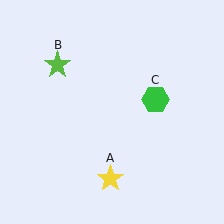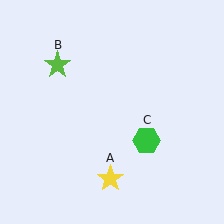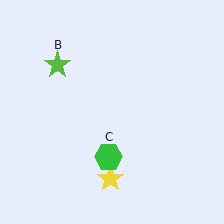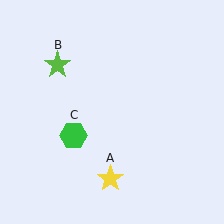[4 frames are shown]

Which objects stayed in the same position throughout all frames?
Yellow star (object A) and lime star (object B) remained stationary.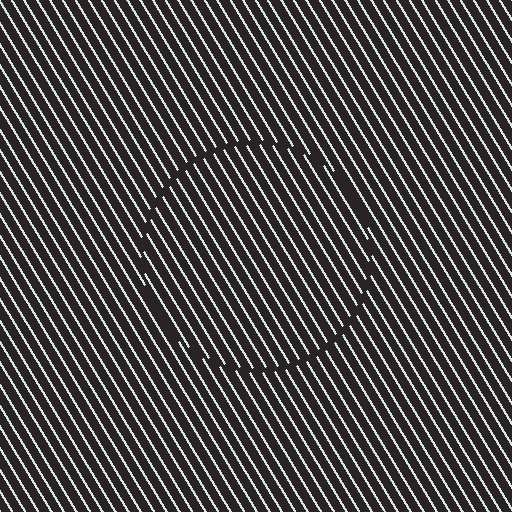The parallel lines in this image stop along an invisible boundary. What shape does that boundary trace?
An illusory circle. The interior of the shape contains the same grating, shifted by half a period — the contour is defined by the phase discontinuity where line-ends from the inner and outer gratings abut.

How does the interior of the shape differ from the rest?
The interior of the shape contains the same grating, shifted by half a period — the contour is defined by the phase discontinuity where line-ends from the inner and outer gratings abut.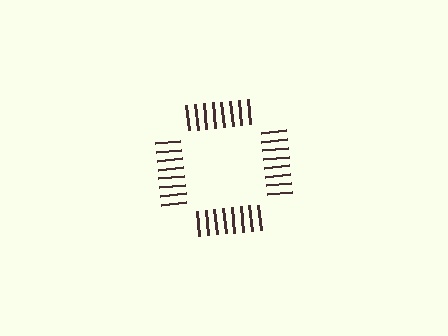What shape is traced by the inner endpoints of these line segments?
An illusory square — the line segments terminate on its edges but no continuous stroke is drawn.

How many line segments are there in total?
32 — 8 along each of the 4 edges.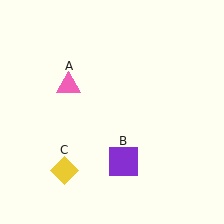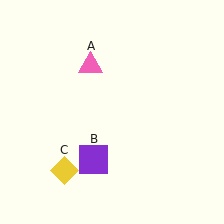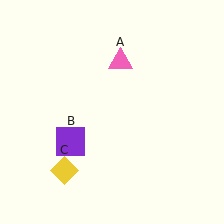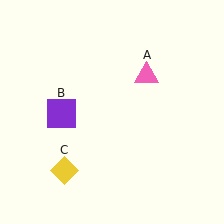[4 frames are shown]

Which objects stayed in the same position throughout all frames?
Yellow diamond (object C) remained stationary.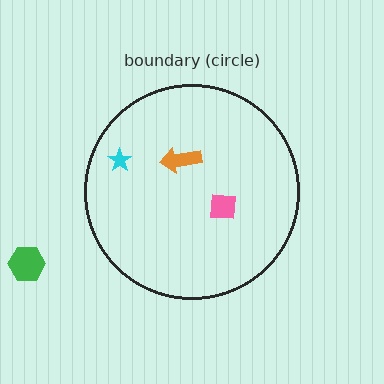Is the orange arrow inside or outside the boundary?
Inside.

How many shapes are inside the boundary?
3 inside, 1 outside.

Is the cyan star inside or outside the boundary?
Inside.